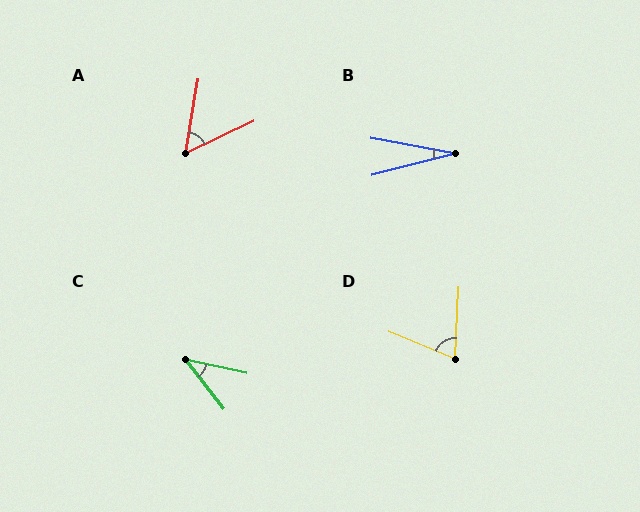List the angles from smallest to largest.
B (25°), C (40°), A (55°), D (70°).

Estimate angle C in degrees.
Approximately 40 degrees.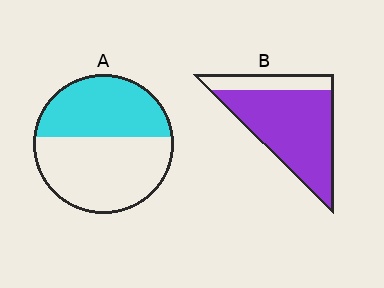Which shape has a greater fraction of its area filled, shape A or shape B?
Shape B.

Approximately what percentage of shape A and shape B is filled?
A is approximately 45% and B is approximately 80%.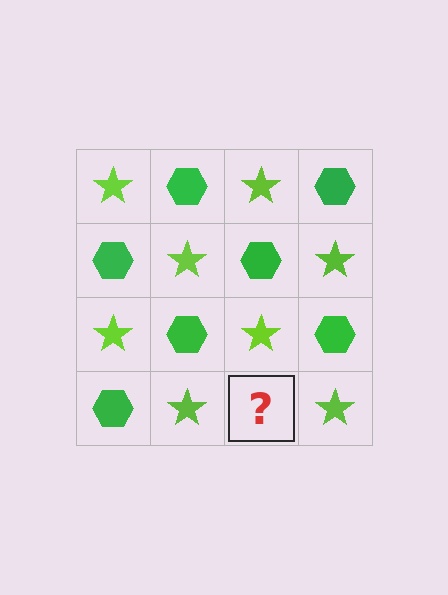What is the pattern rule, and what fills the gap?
The rule is that it alternates lime star and green hexagon in a checkerboard pattern. The gap should be filled with a green hexagon.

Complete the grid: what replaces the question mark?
The question mark should be replaced with a green hexagon.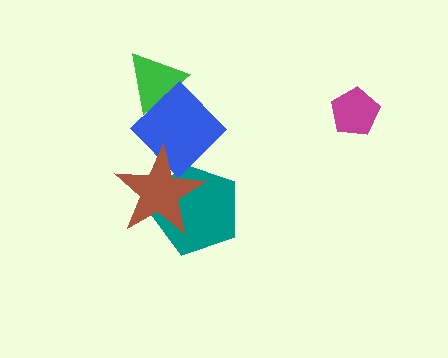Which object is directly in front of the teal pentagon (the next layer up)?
The blue diamond is directly in front of the teal pentagon.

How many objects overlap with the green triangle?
1 object overlaps with the green triangle.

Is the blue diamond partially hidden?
Yes, it is partially covered by another shape.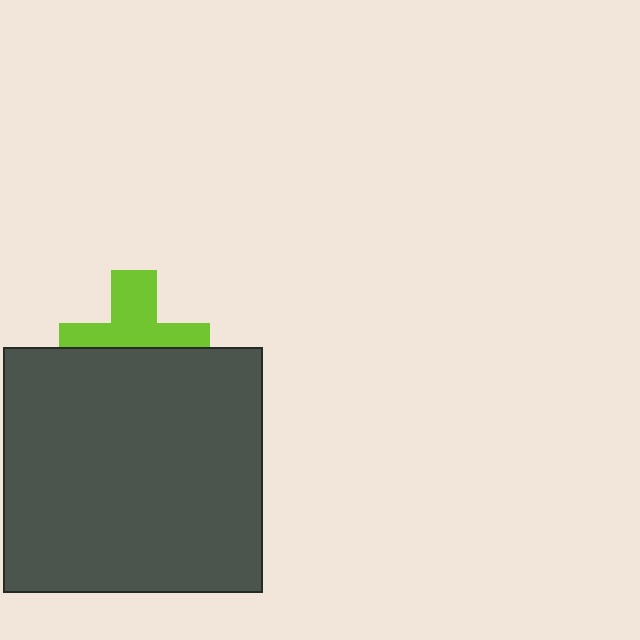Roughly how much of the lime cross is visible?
About half of it is visible (roughly 52%).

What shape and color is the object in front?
The object in front is a dark gray rectangle.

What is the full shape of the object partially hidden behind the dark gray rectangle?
The partially hidden object is a lime cross.